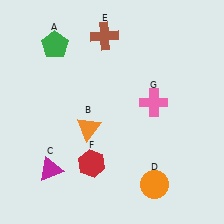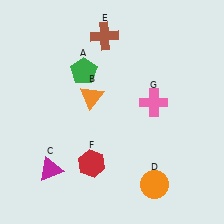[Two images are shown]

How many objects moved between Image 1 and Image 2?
2 objects moved between the two images.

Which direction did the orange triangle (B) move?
The orange triangle (B) moved up.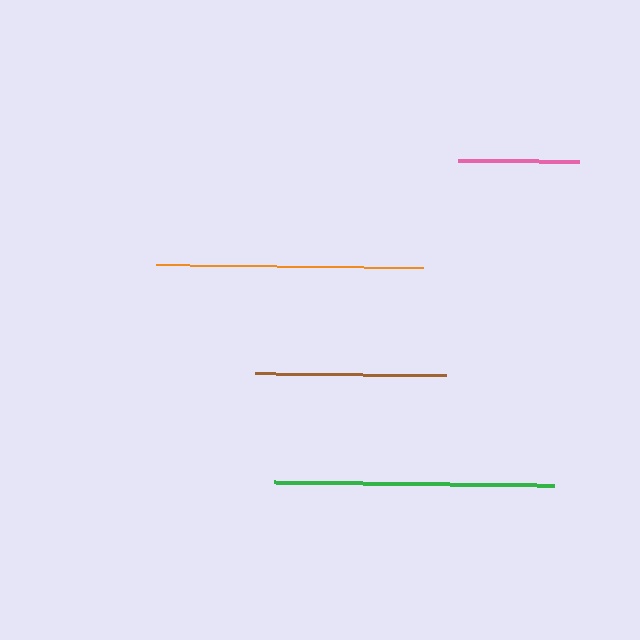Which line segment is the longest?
The green line is the longest at approximately 280 pixels.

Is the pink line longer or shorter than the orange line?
The orange line is longer than the pink line.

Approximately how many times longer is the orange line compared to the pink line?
The orange line is approximately 2.2 times the length of the pink line.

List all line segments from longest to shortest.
From longest to shortest: green, orange, brown, pink.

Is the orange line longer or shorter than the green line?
The green line is longer than the orange line.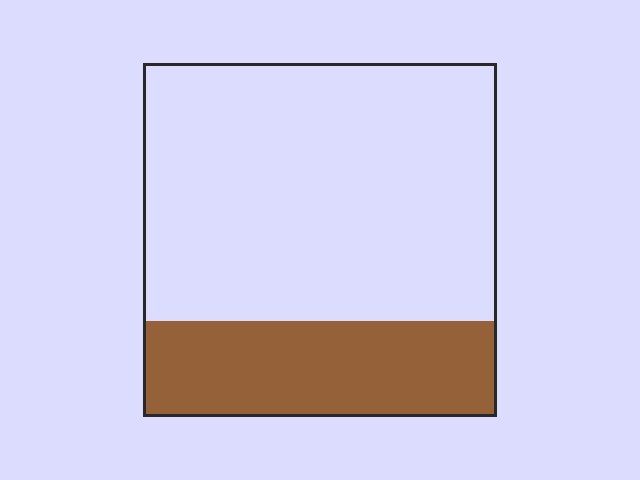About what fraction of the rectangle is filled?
About one quarter (1/4).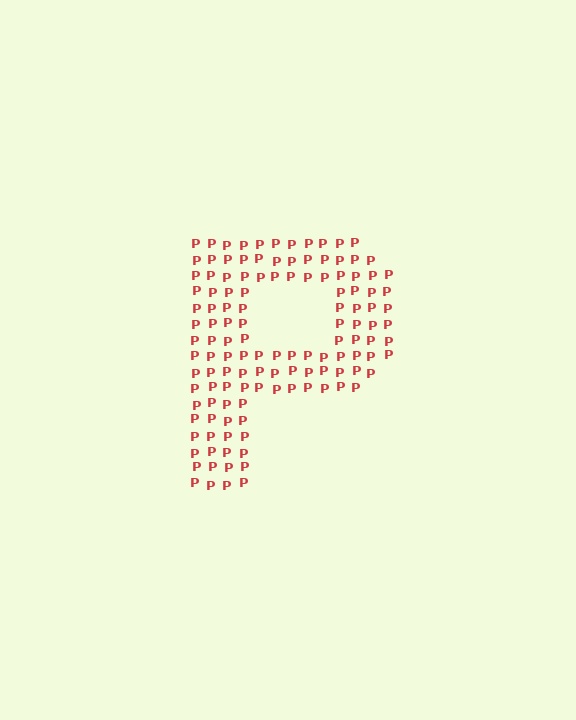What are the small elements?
The small elements are letter P's.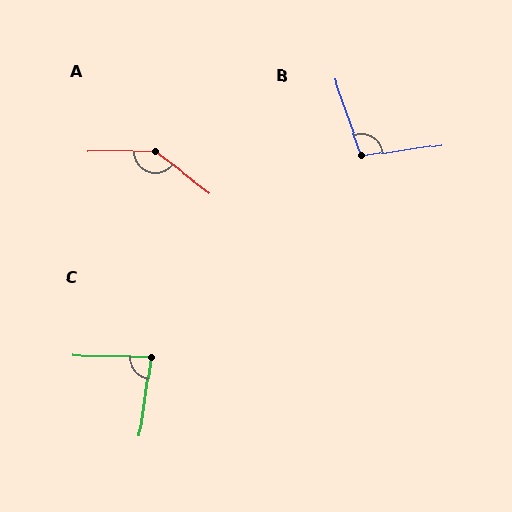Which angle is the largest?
A, at approximately 142 degrees.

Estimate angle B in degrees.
Approximately 101 degrees.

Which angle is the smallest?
C, at approximately 83 degrees.